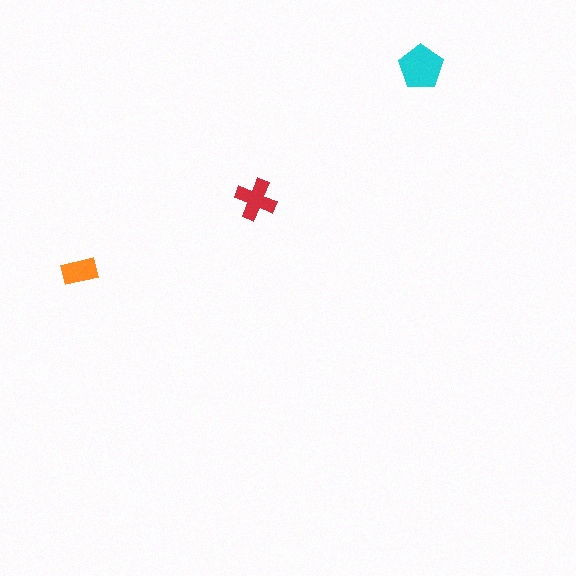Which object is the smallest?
The orange rectangle.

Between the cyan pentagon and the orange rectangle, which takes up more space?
The cyan pentagon.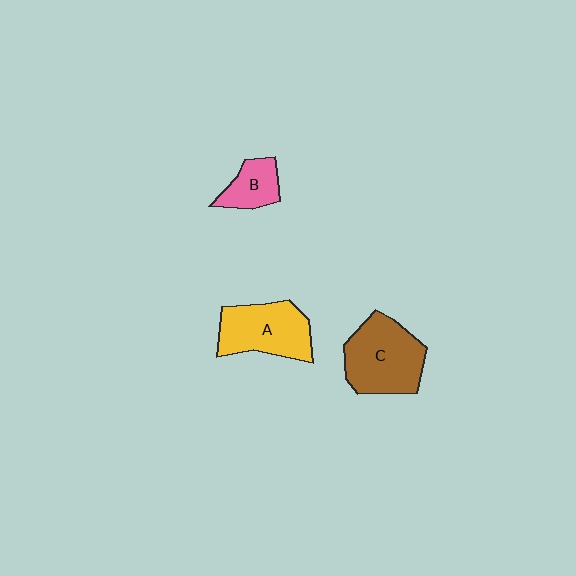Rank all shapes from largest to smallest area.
From largest to smallest: C (brown), A (yellow), B (pink).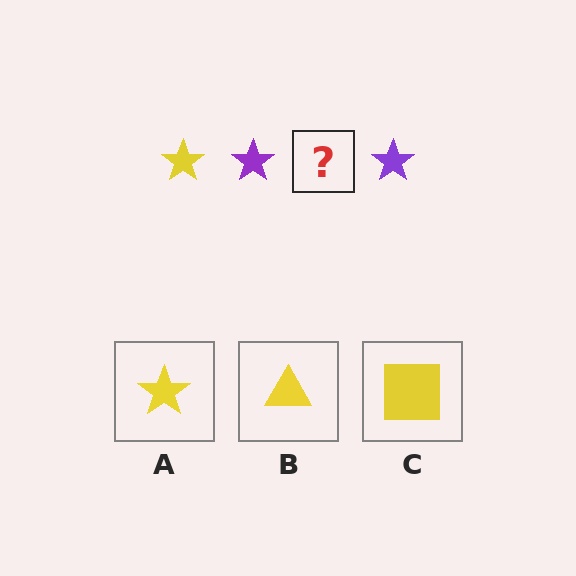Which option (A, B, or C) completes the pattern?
A.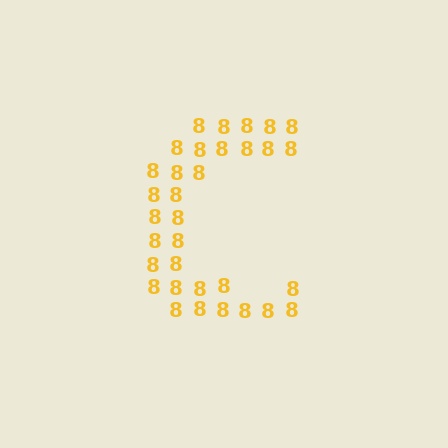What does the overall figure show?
The overall figure shows the letter C.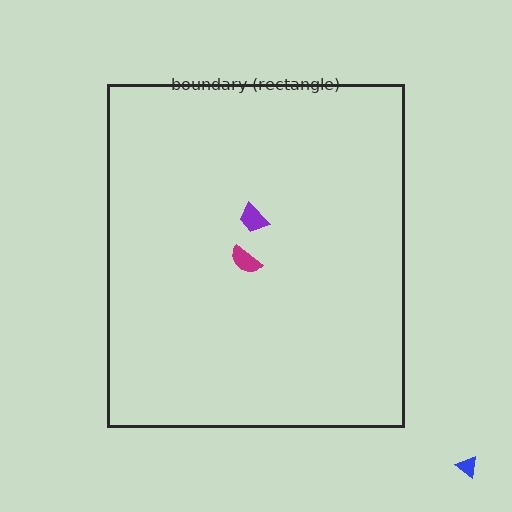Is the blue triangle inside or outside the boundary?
Outside.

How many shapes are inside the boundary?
2 inside, 1 outside.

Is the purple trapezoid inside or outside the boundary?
Inside.